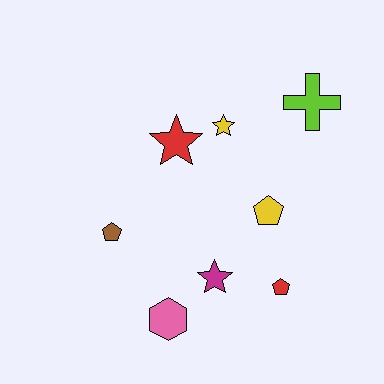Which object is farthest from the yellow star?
The pink hexagon is farthest from the yellow star.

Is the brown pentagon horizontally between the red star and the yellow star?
No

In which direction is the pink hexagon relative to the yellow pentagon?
The pink hexagon is below the yellow pentagon.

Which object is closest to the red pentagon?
The magenta star is closest to the red pentagon.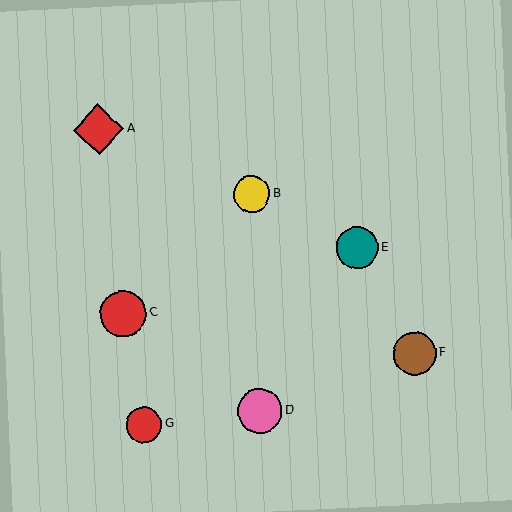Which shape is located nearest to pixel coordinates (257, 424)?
The pink circle (labeled D) at (260, 411) is nearest to that location.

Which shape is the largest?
The red diamond (labeled A) is the largest.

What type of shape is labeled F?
Shape F is a brown circle.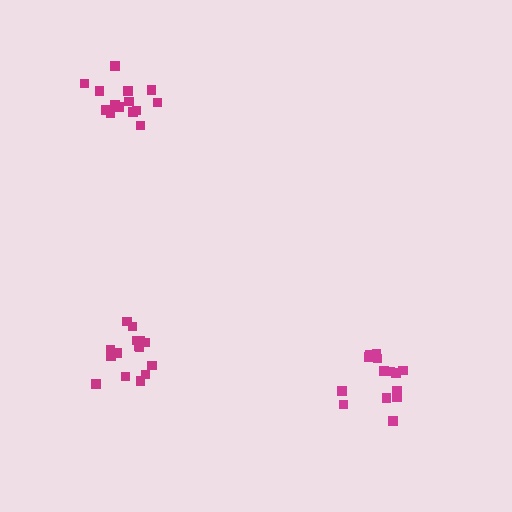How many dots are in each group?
Group 1: 16 dots, Group 2: 14 dots, Group 3: 14 dots (44 total).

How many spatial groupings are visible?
There are 3 spatial groupings.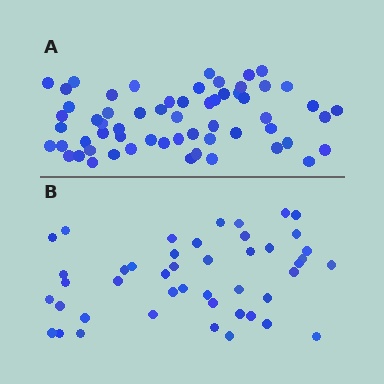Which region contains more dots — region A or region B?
Region A (the top region) has more dots.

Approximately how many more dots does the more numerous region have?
Region A has approximately 15 more dots than region B.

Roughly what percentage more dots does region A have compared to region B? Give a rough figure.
About 35% more.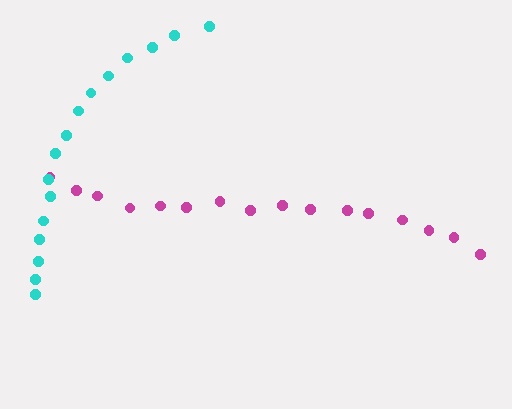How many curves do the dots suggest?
There are 2 distinct paths.